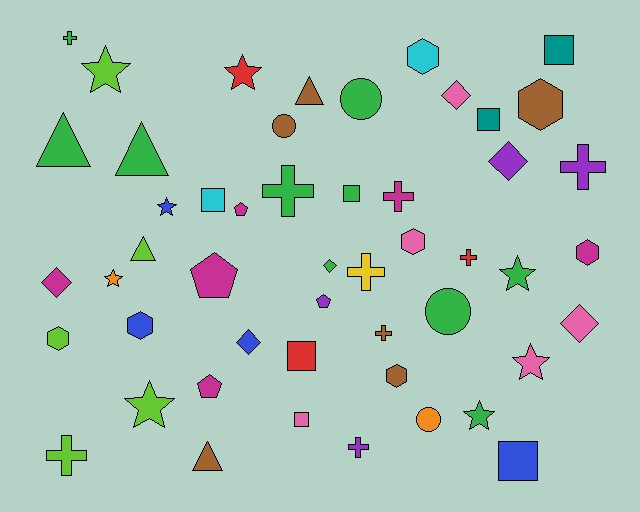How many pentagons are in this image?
There are 4 pentagons.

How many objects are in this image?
There are 50 objects.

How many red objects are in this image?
There are 3 red objects.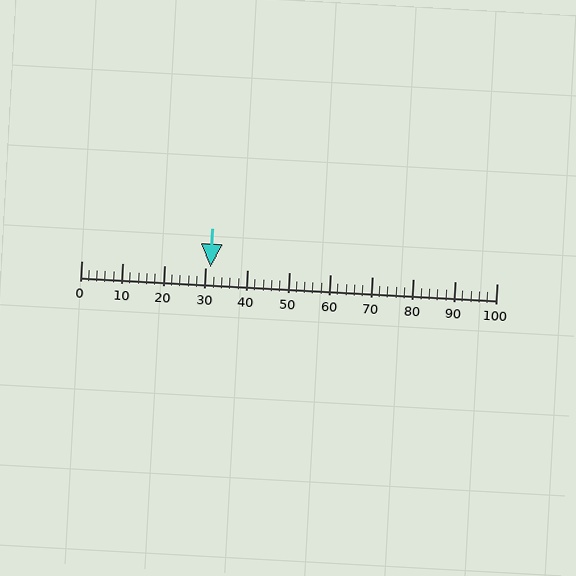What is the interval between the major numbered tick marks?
The major tick marks are spaced 10 units apart.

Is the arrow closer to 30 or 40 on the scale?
The arrow is closer to 30.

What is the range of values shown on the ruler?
The ruler shows values from 0 to 100.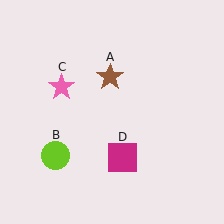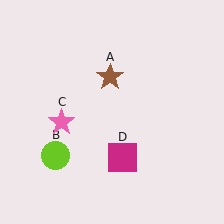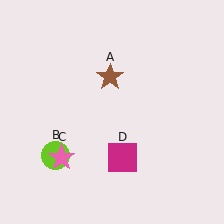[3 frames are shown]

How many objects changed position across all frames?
1 object changed position: pink star (object C).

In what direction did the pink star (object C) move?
The pink star (object C) moved down.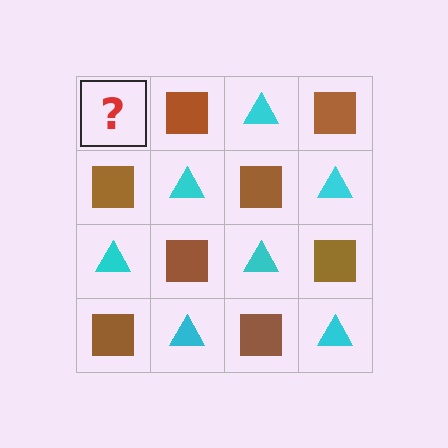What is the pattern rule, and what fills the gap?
The rule is that it alternates cyan triangle and brown square in a checkerboard pattern. The gap should be filled with a cyan triangle.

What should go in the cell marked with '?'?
The missing cell should contain a cyan triangle.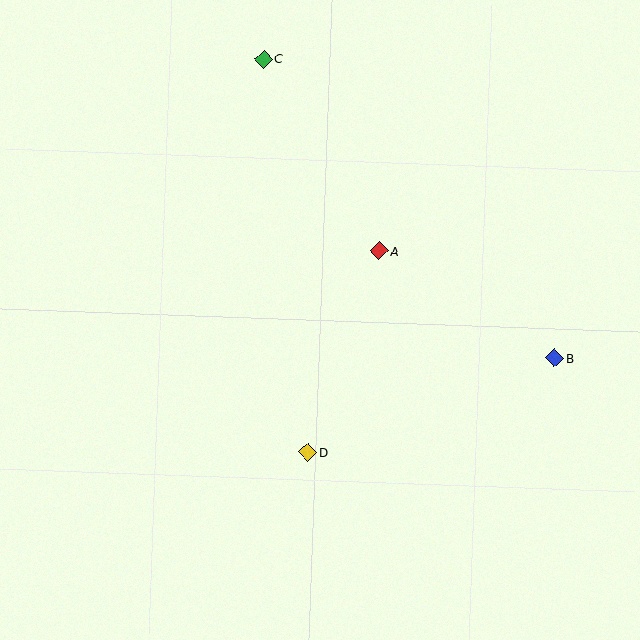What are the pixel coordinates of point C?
Point C is at (263, 59).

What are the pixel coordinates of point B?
Point B is at (555, 358).